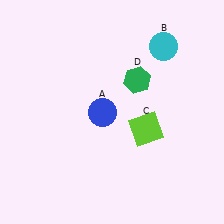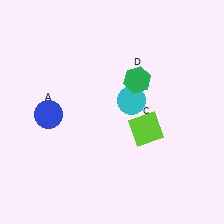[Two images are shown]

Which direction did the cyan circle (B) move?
The cyan circle (B) moved down.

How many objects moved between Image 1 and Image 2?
2 objects moved between the two images.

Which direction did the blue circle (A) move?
The blue circle (A) moved left.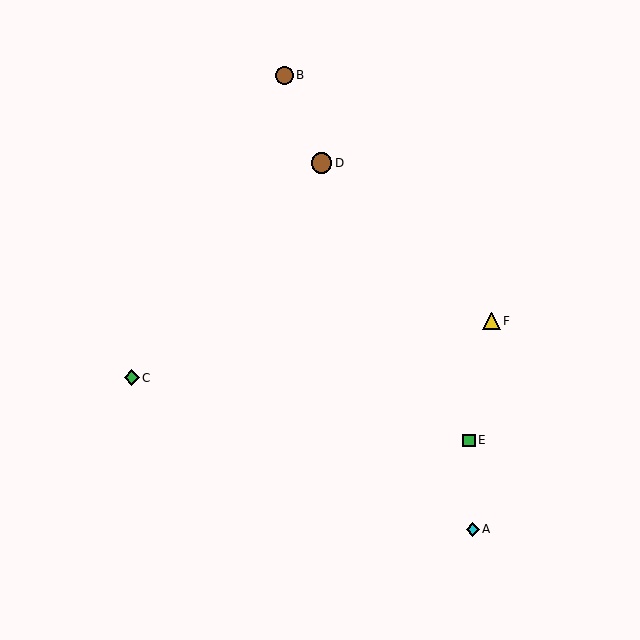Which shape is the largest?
The brown circle (labeled D) is the largest.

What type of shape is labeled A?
Shape A is a cyan diamond.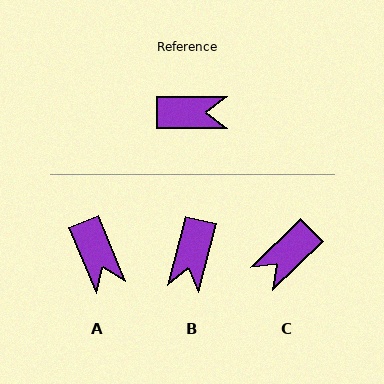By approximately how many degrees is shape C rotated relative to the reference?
Approximately 136 degrees clockwise.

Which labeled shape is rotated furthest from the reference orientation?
C, about 136 degrees away.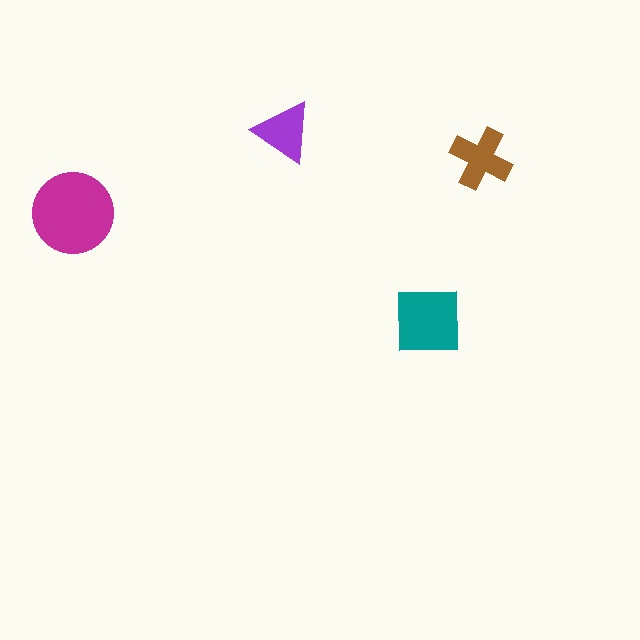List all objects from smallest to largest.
The purple triangle, the brown cross, the teal square, the magenta circle.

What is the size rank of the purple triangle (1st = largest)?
4th.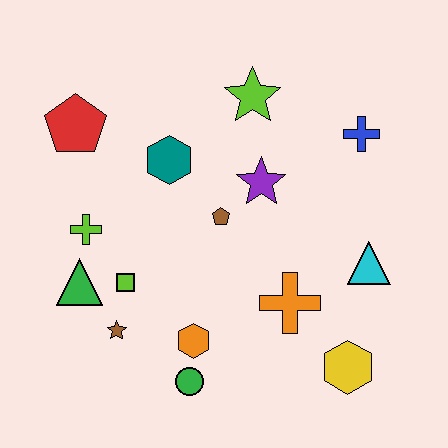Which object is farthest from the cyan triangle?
The red pentagon is farthest from the cyan triangle.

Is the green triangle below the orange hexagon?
No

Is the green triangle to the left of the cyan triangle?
Yes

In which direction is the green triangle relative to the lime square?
The green triangle is to the left of the lime square.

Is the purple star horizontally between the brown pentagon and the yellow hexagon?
Yes